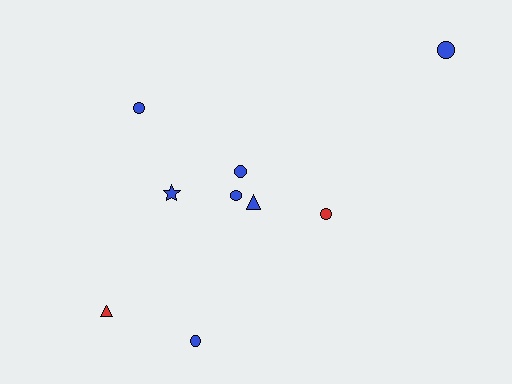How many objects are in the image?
There are 9 objects.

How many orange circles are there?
There are no orange circles.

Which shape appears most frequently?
Circle, with 6 objects.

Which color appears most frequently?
Blue, with 7 objects.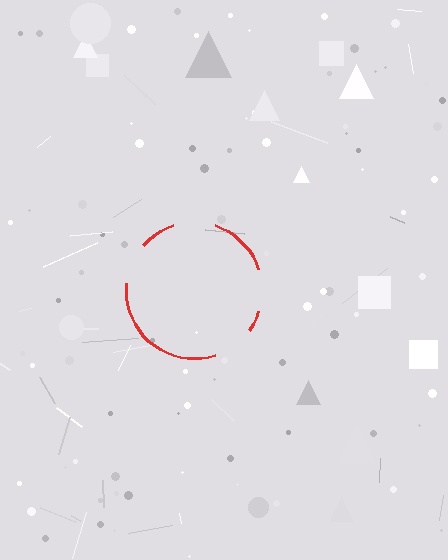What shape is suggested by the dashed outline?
The dashed outline suggests a circle.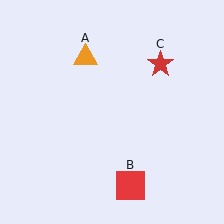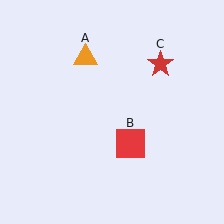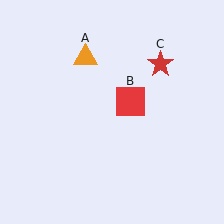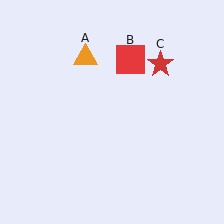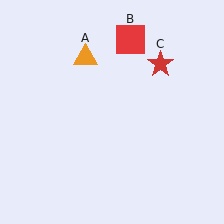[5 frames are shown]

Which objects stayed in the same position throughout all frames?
Orange triangle (object A) and red star (object C) remained stationary.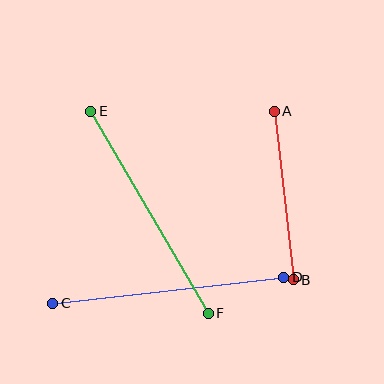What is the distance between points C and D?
The distance is approximately 232 pixels.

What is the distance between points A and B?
The distance is approximately 170 pixels.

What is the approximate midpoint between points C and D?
The midpoint is at approximately (168, 290) pixels.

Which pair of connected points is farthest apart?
Points E and F are farthest apart.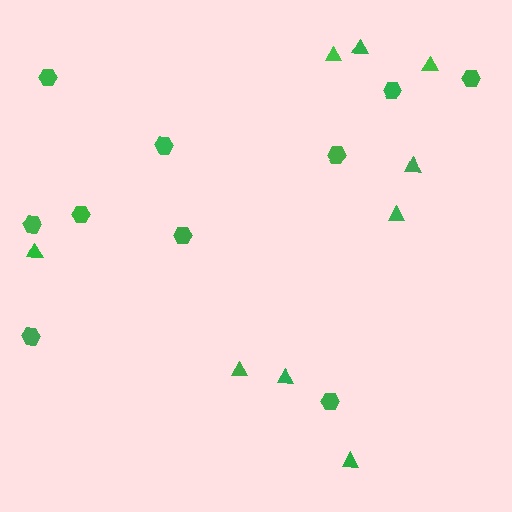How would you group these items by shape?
There are 2 groups: one group of hexagons (10) and one group of triangles (9).